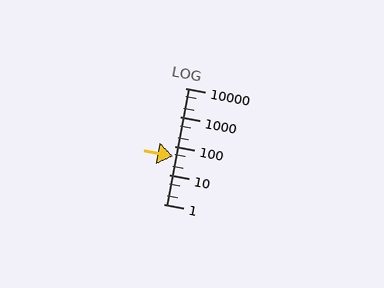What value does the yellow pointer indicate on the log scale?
The pointer indicates approximately 44.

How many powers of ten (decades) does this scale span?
The scale spans 4 decades, from 1 to 10000.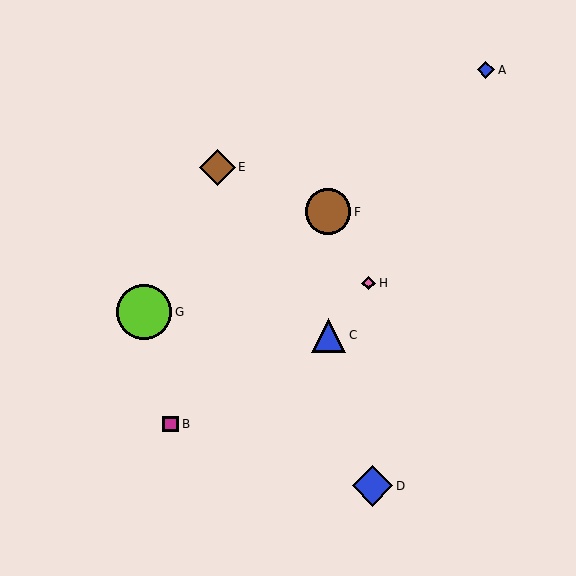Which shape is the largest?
The lime circle (labeled G) is the largest.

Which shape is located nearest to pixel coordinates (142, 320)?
The lime circle (labeled G) at (144, 312) is nearest to that location.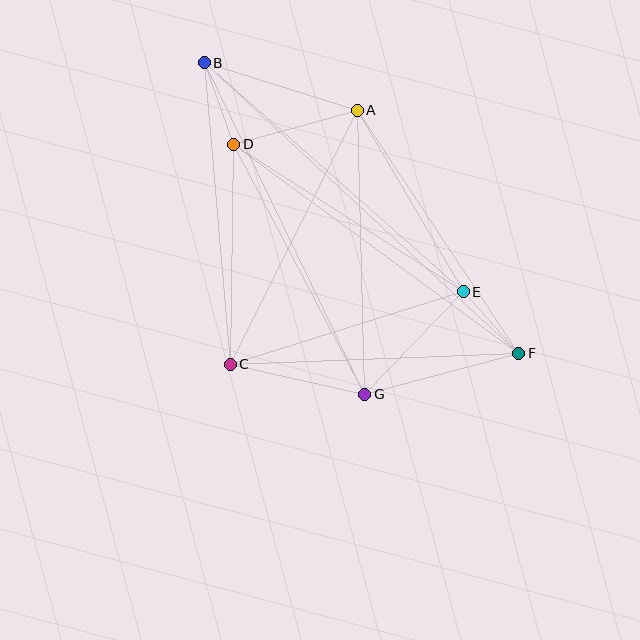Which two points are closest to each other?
Points E and F are closest to each other.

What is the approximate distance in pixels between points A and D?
The distance between A and D is approximately 128 pixels.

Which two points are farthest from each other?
Points B and F are farthest from each other.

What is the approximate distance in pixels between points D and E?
The distance between D and E is approximately 273 pixels.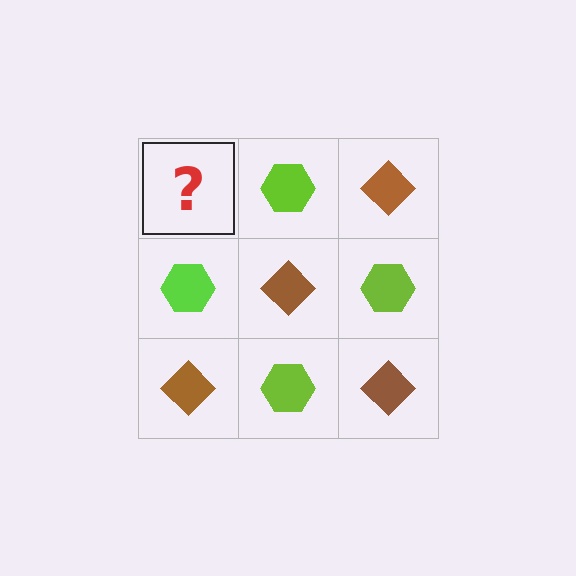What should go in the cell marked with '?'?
The missing cell should contain a brown diamond.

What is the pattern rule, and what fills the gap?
The rule is that it alternates brown diamond and lime hexagon in a checkerboard pattern. The gap should be filled with a brown diamond.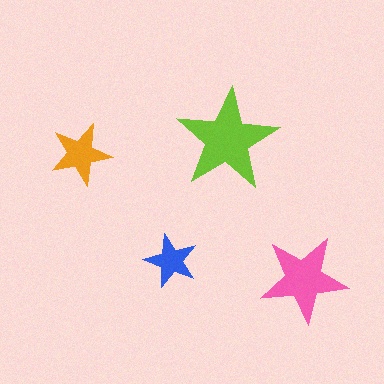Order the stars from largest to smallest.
the lime one, the pink one, the orange one, the blue one.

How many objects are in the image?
There are 4 objects in the image.